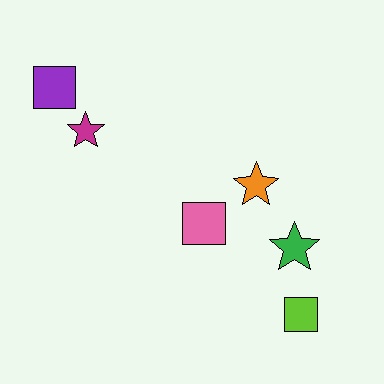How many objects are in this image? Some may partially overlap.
There are 6 objects.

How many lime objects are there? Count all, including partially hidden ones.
There is 1 lime object.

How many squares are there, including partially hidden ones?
There are 3 squares.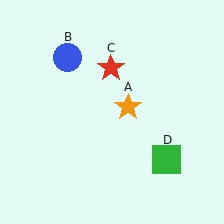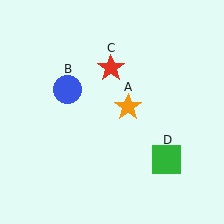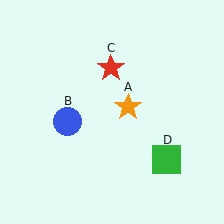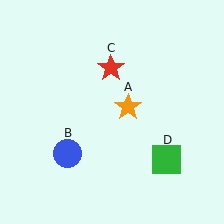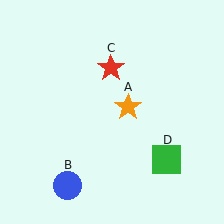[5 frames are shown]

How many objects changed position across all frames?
1 object changed position: blue circle (object B).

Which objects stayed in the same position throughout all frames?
Orange star (object A) and red star (object C) and green square (object D) remained stationary.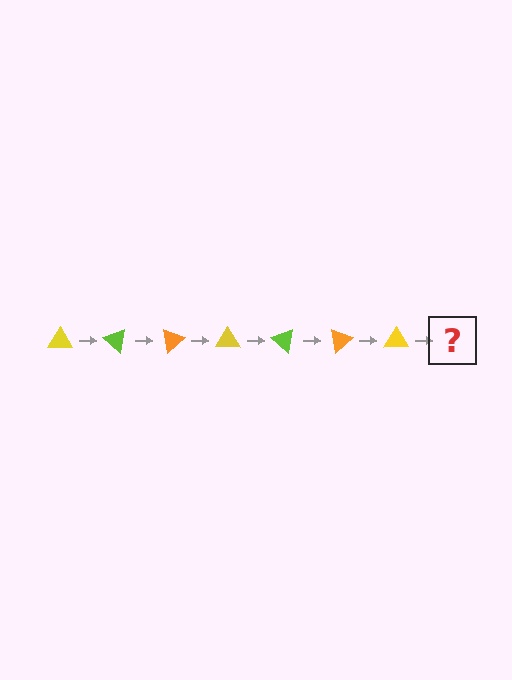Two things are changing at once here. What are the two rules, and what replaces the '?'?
The two rules are that it rotates 40 degrees each step and the color cycles through yellow, lime, and orange. The '?' should be a lime triangle, rotated 280 degrees from the start.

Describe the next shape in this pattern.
It should be a lime triangle, rotated 280 degrees from the start.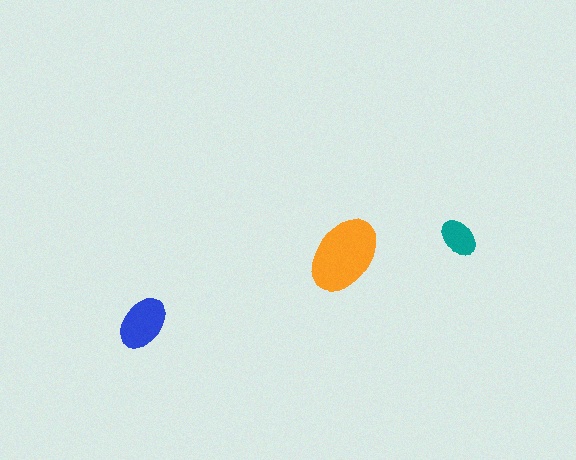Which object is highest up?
The teal ellipse is topmost.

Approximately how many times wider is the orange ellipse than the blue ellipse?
About 1.5 times wider.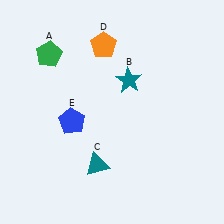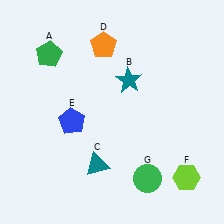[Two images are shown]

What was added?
A lime hexagon (F), a green circle (G) were added in Image 2.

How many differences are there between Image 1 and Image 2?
There are 2 differences between the two images.